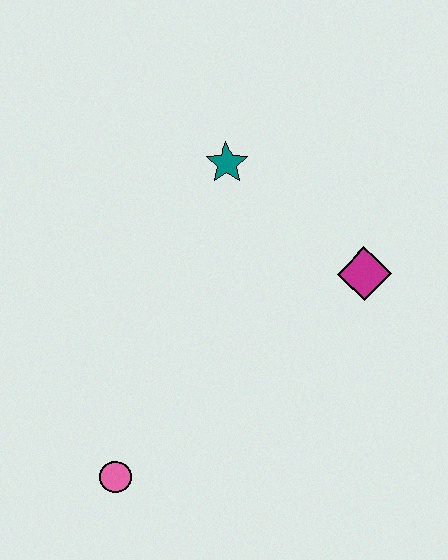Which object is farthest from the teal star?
The pink circle is farthest from the teal star.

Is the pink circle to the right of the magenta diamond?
No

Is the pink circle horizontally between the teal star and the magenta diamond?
No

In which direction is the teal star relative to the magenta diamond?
The teal star is to the left of the magenta diamond.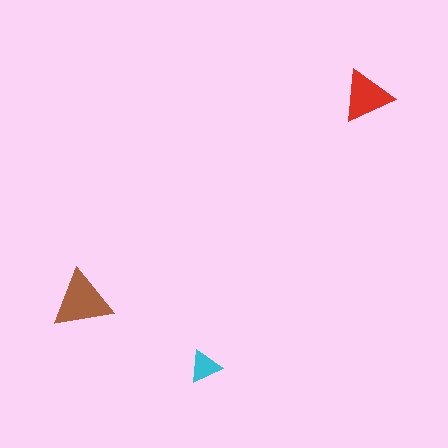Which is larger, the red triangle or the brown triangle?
The brown one.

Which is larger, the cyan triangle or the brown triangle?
The brown one.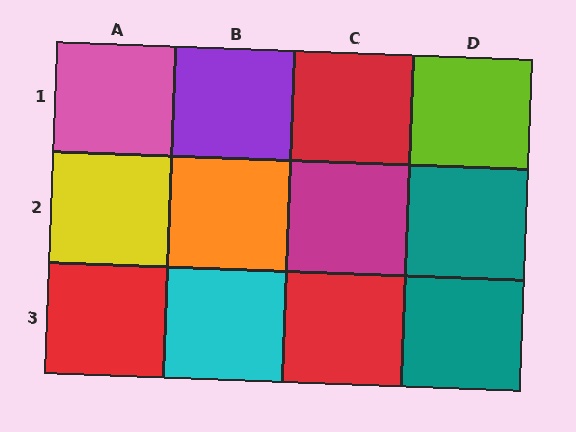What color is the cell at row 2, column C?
Magenta.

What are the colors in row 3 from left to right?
Red, cyan, red, teal.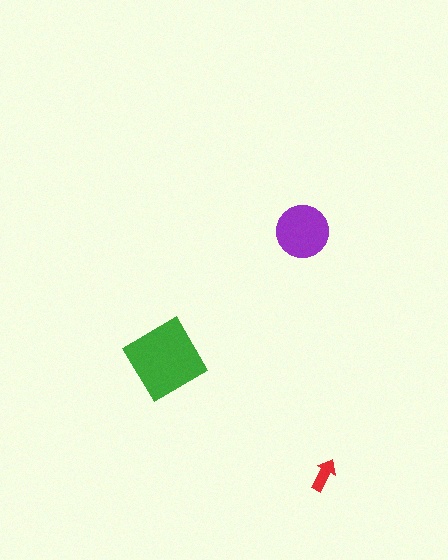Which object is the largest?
The green diamond.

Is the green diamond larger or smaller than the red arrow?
Larger.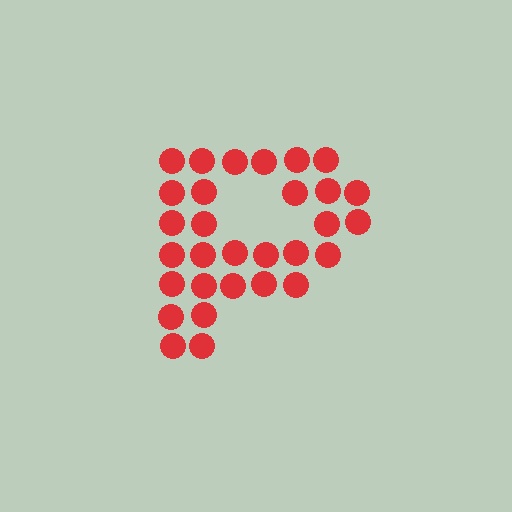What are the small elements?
The small elements are circles.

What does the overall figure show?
The overall figure shows the letter P.